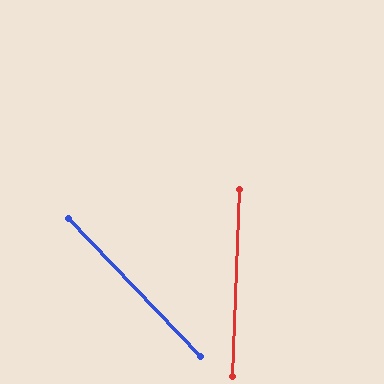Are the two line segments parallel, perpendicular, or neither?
Neither parallel nor perpendicular — they differ by about 46°.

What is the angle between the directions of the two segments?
Approximately 46 degrees.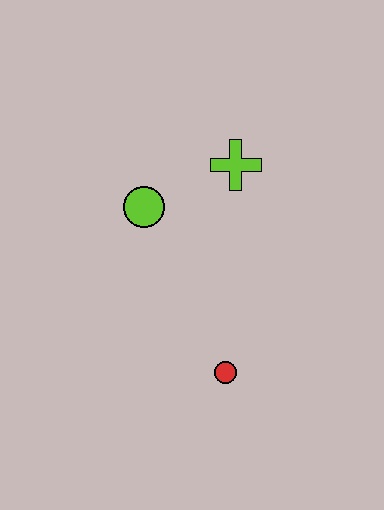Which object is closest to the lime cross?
The lime circle is closest to the lime cross.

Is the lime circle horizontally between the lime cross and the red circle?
No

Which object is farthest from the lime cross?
The red circle is farthest from the lime cross.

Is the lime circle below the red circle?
No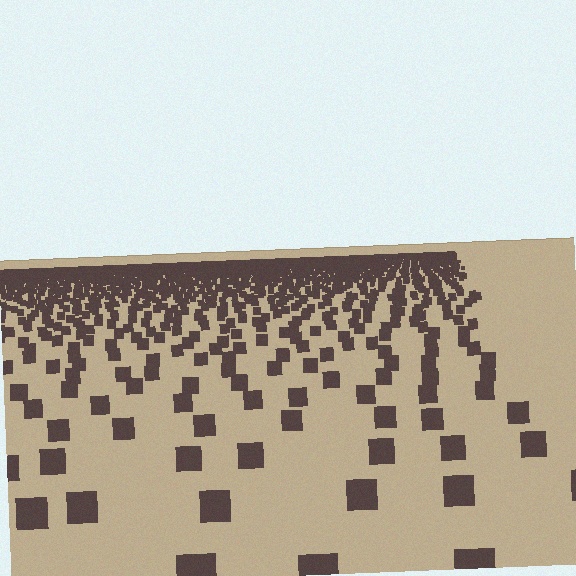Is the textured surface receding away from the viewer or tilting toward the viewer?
The surface is receding away from the viewer. Texture elements get smaller and denser toward the top.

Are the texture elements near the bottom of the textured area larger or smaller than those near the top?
Larger. Near the bottom, elements are closer to the viewer and appear at a bigger on-screen size.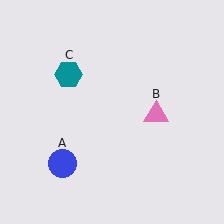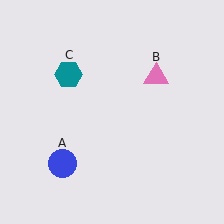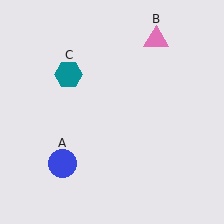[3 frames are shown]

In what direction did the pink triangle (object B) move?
The pink triangle (object B) moved up.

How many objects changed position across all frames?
1 object changed position: pink triangle (object B).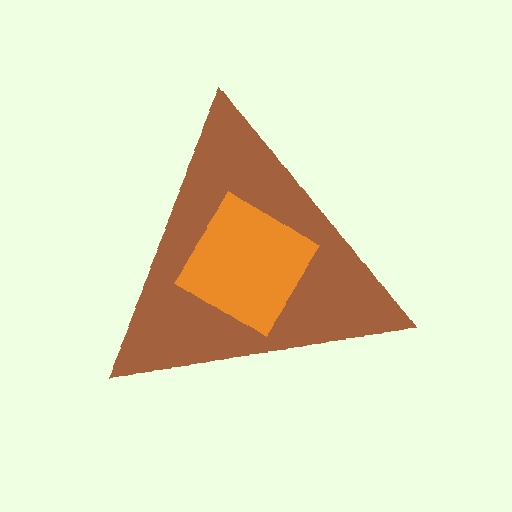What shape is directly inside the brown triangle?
The orange diamond.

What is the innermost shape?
The orange diamond.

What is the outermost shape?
The brown triangle.